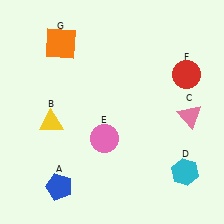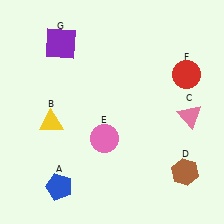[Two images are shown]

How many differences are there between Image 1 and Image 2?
There are 2 differences between the two images.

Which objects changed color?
D changed from cyan to brown. G changed from orange to purple.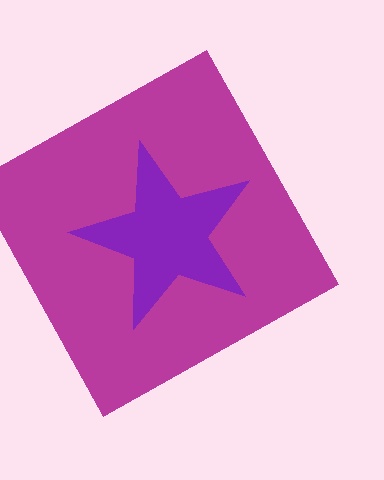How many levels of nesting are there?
2.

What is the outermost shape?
The magenta square.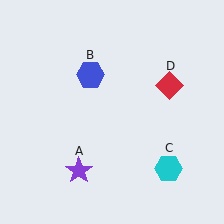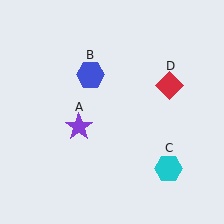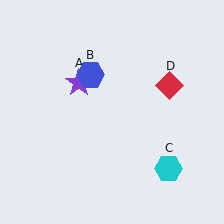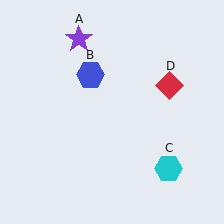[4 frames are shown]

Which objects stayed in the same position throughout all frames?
Blue hexagon (object B) and cyan hexagon (object C) and red diamond (object D) remained stationary.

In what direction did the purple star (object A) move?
The purple star (object A) moved up.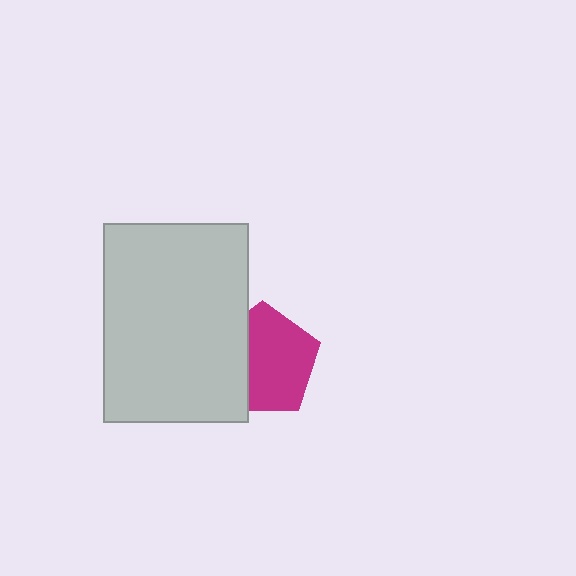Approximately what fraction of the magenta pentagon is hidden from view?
Roughly 34% of the magenta pentagon is hidden behind the light gray rectangle.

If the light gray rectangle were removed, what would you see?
You would see the complete magenta pentagon.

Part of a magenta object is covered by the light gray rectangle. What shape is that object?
It is a pentagon.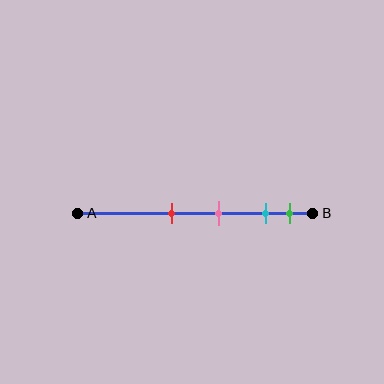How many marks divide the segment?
There are 4 marks dividing the segment.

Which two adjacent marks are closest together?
The cyan and green marks are the closest adjacent pair.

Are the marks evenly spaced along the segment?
No, the marks are not evenly spaced.